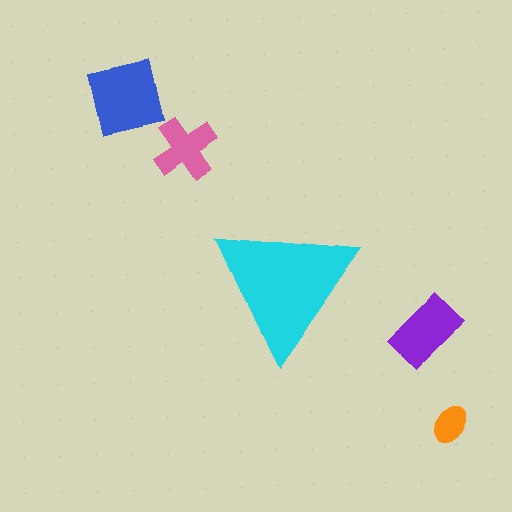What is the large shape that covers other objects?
A cyan triangle.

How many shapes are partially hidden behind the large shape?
0 shapes are partially hidden.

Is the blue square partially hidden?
No, the blue square is fully visible.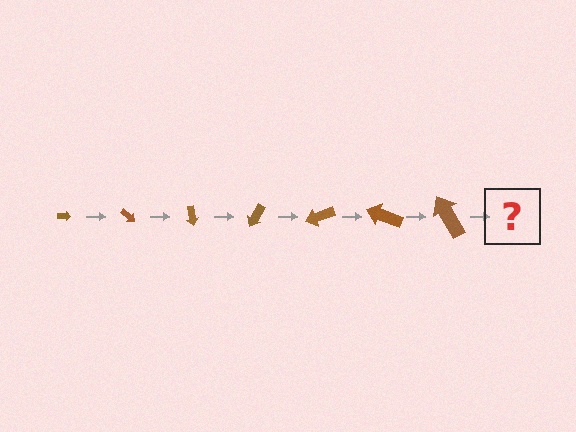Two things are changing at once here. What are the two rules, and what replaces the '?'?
The two rules are that the arrow grows larger each step and it rotates 40 degrees each step. The '?' should be an arrow, larger than the previous one and rotated 280 degrees from the start.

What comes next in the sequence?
The next element should be an arrow, larger than the previous one and rotated 280 degrees from the start.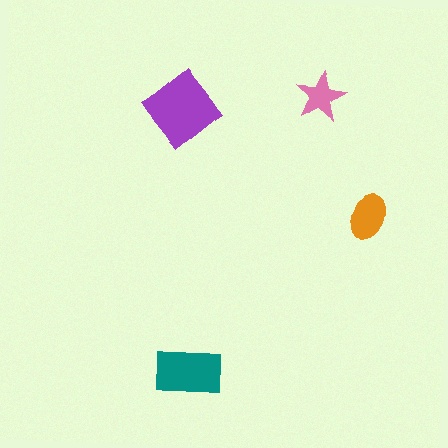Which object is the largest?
The purple diamond.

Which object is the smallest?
The pink star.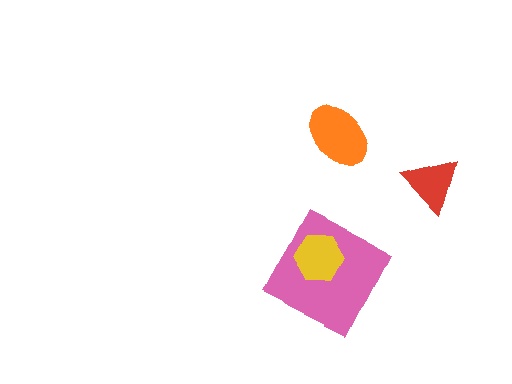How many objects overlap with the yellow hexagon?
1 object overlaps with the yellow hexagon.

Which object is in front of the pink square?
The yellow hexagon is in front of the pink square.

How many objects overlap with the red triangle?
0 objects overlap with the red triangle.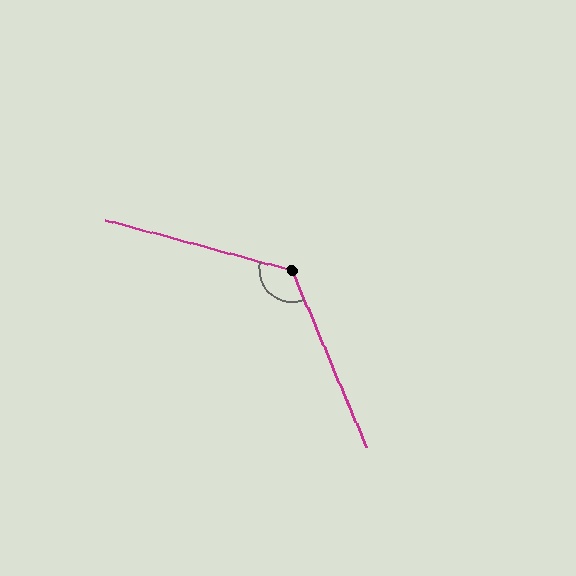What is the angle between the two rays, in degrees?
Approximately 128 degrees.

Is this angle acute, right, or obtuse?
It is obtuse.